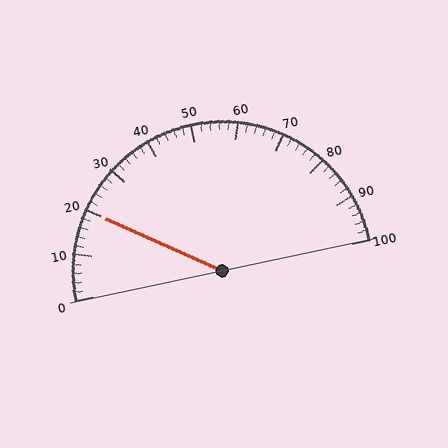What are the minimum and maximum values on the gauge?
The gauge ranges from 0 to 100.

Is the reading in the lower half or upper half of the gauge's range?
The reading is in the lower half of the range (0 to 100).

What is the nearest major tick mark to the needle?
The nearest major tick mark is 20.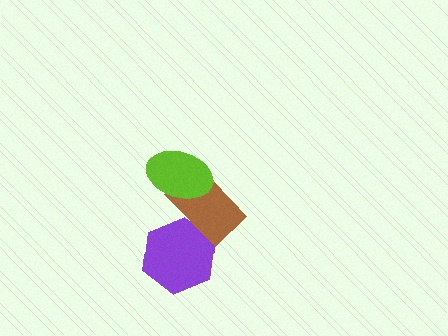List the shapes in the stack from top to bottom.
From top to bottom: the lime ellipse, the brown rectangle, the purple hexagon.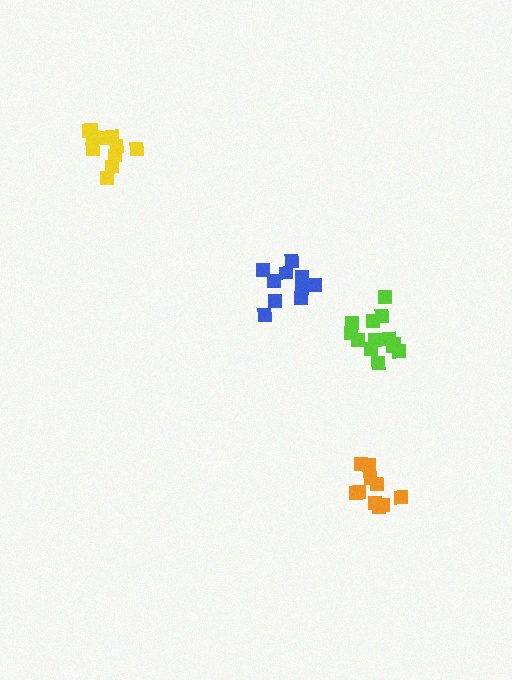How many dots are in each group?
Group 1: 10 dots, Group 2: 10 dots, Group 3: 11 dots, Group 4: 13 dots (44 total).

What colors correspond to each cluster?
The clusters are colored: blue, orange, yellow, lime.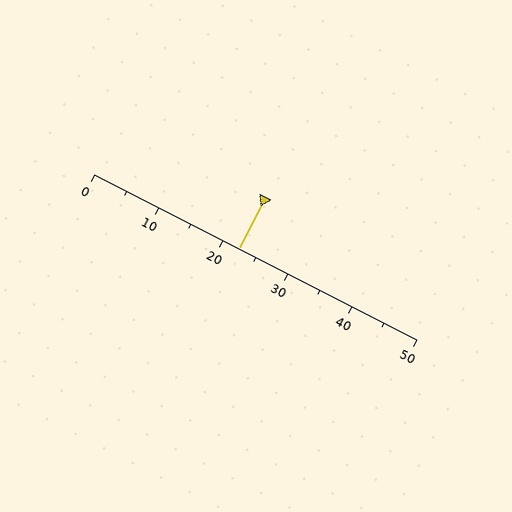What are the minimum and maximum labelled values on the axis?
The axis runs from 0 to 50.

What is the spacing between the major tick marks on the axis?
The major ticks are spaced 10 apart.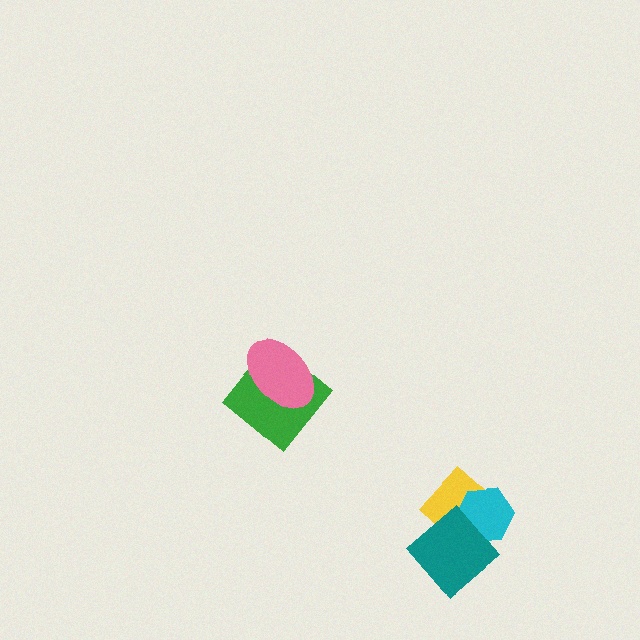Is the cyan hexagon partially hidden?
Yes, it is partially covered by another shape.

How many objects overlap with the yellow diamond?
2 objects overlap with the yellow diamond.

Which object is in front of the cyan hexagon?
The teal diamond is in front of the cyan hexagon.